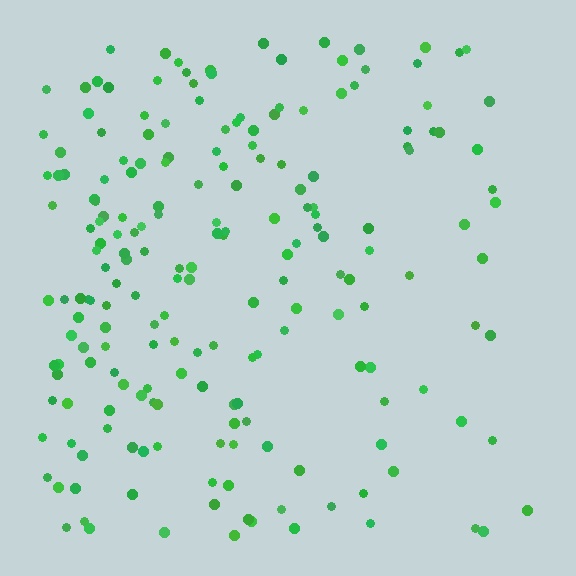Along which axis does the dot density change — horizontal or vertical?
Horizontal.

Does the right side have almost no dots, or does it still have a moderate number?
Still a moderate number, just noticeably fewer than the left.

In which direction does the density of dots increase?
From right to left, with the left side densest.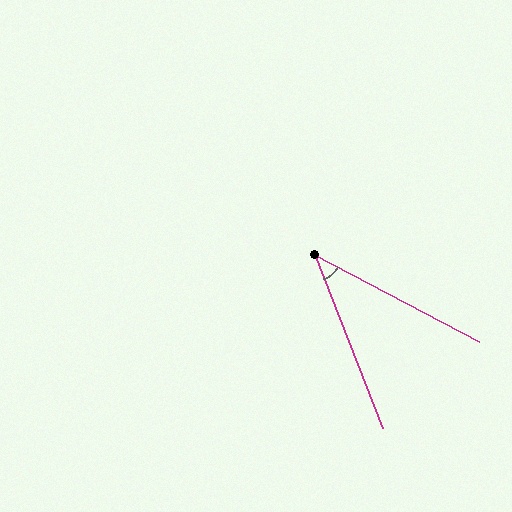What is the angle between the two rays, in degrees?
Approximately 41 degrees.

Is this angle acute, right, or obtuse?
It is acute.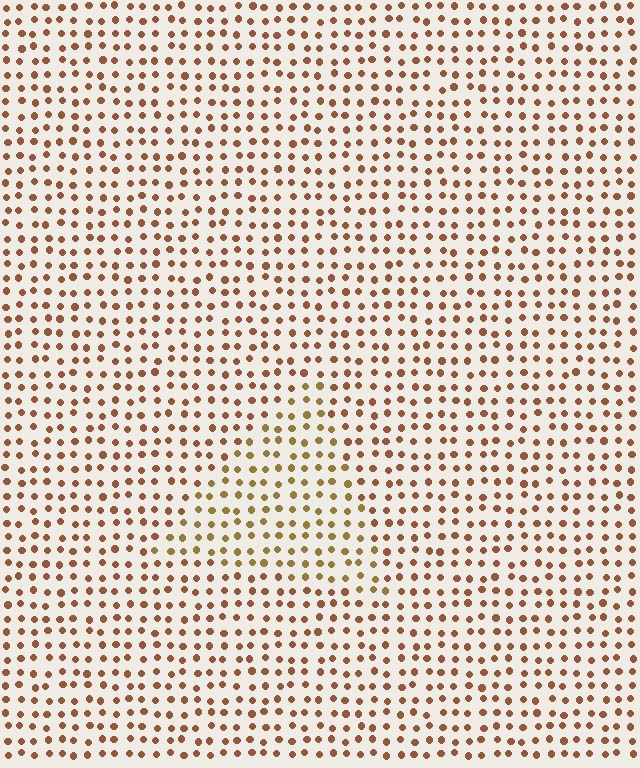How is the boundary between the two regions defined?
The boundary is defined purely by a slight shift in hue (about 27 degrees). Spacing, size, and orientation are identical on both sides.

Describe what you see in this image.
The image is filled with small brown elements in a uniform arrangement. A triangle-shaped region is visible where the elements are tinted to a slightly different hue, forming a subtle color boundary.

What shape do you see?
I see a triangle.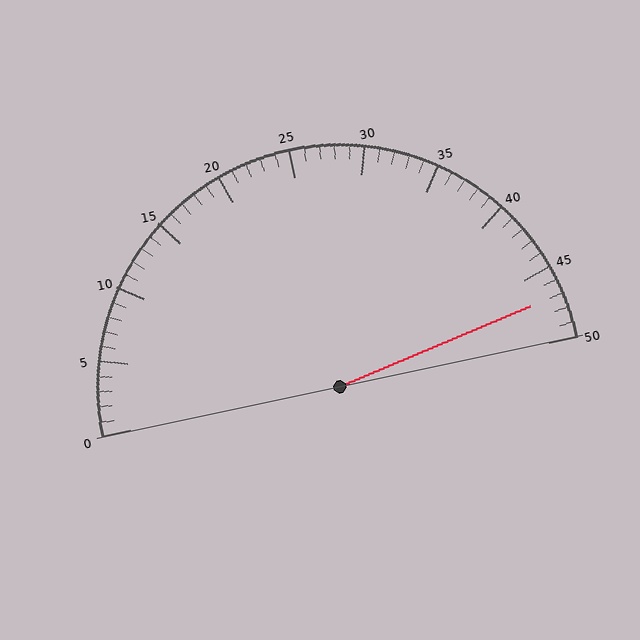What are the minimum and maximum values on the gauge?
The gauge ranges from 0 to 50.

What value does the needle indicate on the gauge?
The needle indicates approximately 47.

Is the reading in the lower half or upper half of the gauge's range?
The reading is in the upper half of the range (0 to 50).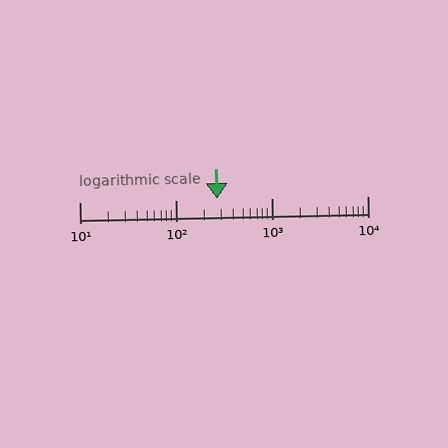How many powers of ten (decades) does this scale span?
The scale spans 3 decades, from 10 to 10000.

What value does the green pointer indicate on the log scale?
The pointer indicates approximately 270.